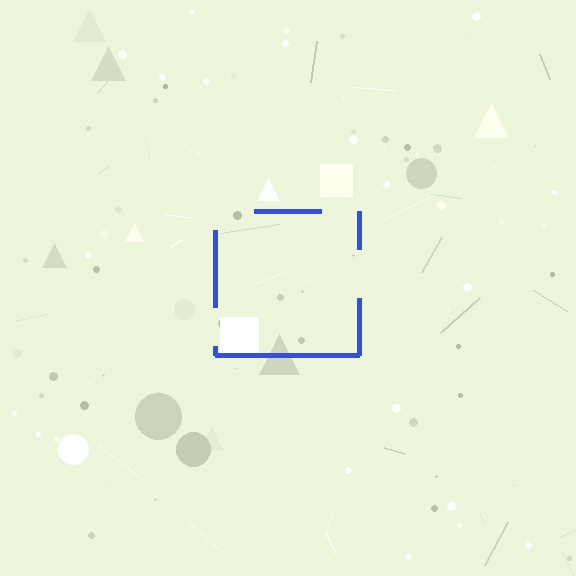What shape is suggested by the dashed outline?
The dashed outline suggests a square.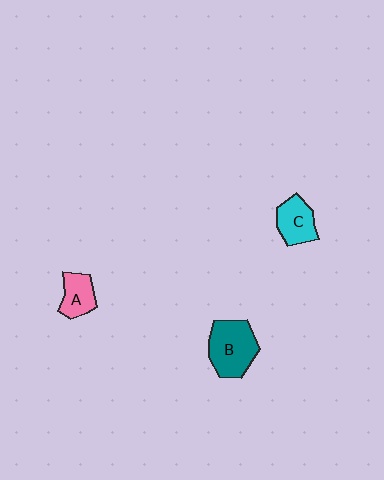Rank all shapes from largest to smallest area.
From largest to smallest: B (teal), C (cyan), A (pink).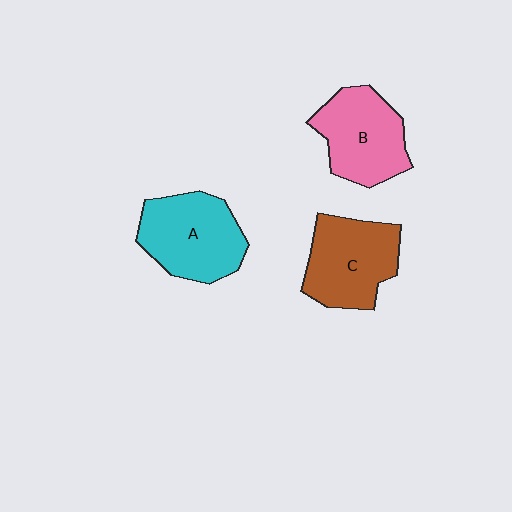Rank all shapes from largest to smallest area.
From largest to smallest: A (cyan), C (brown), B (pink).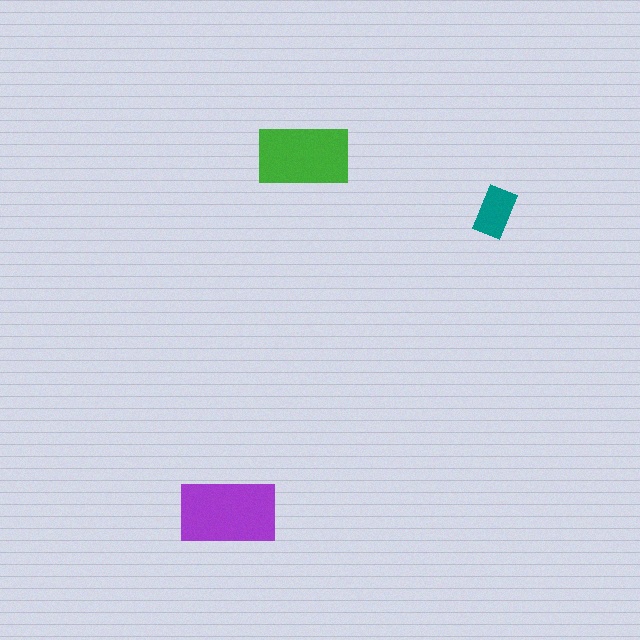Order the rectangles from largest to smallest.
the purple one, the green one, the teal one.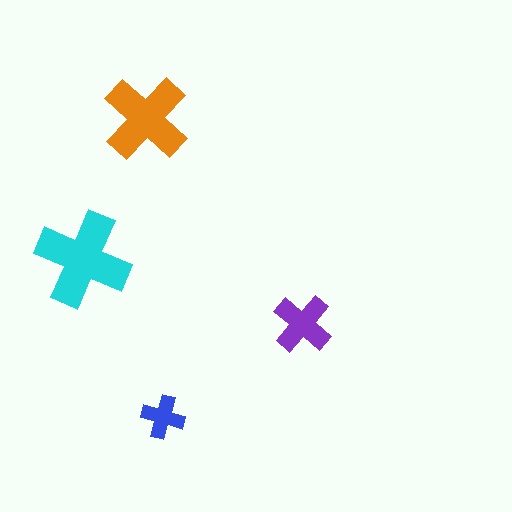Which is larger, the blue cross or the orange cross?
The orange one.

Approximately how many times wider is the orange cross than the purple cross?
About 1.5 times wider.